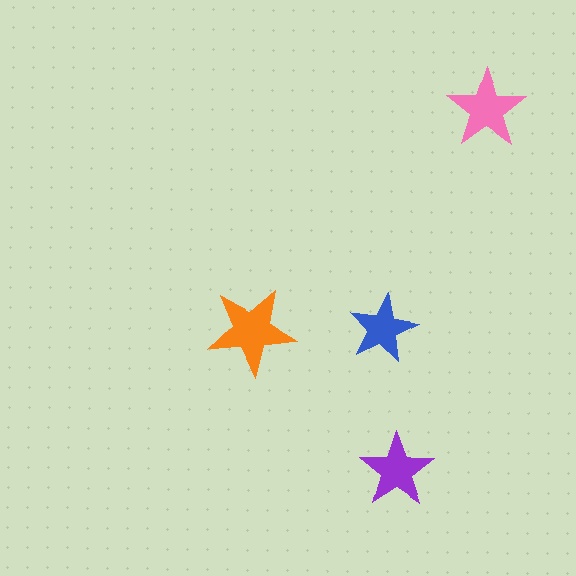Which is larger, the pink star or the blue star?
The pink one.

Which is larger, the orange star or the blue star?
The orange one.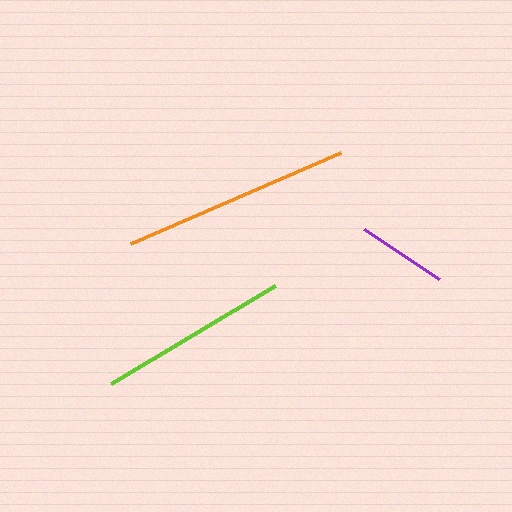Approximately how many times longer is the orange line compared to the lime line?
The orange line is approximately 1.2 times the length of the lime line.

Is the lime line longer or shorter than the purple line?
The lime line is longer than the purple line.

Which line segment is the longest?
The orange line is the longest at approximately 229 pixels.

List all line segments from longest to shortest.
From longest to shortest: orange, lime, purple.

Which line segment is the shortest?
The purple line is the shortest at approximately 90 pixels.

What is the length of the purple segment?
The purple segment is approximately 90 pixels long.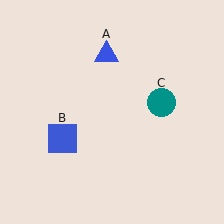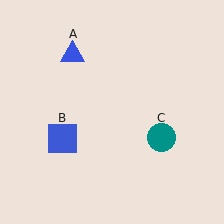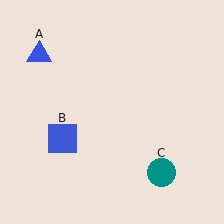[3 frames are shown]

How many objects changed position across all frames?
2 objects changed position: blue triangle (object A), teal circle (object C).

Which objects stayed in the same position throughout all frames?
Blue square (object B) remained stationary.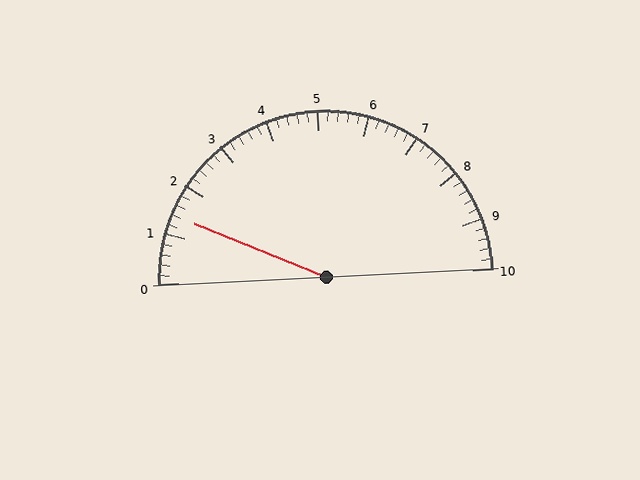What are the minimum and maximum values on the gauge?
The gauge ranges from 0 to 10.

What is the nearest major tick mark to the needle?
The nearest major tick mark is 1.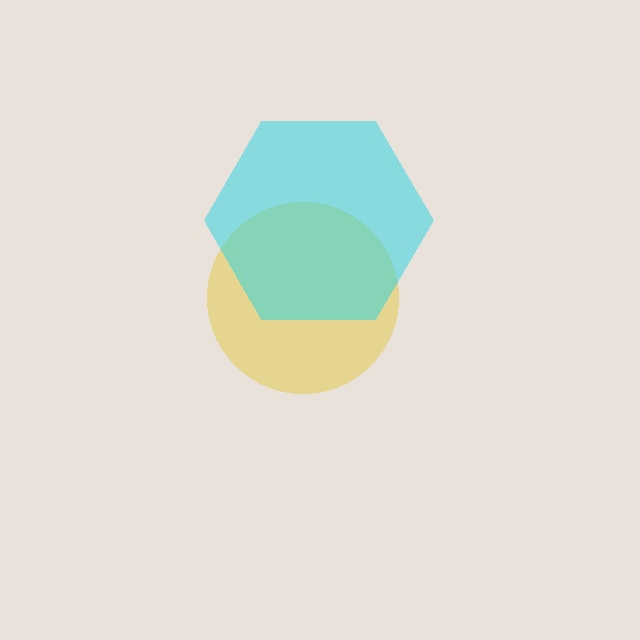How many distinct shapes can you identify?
There are 2 distinct shapes: a yellow circle, a cyan hexagon.